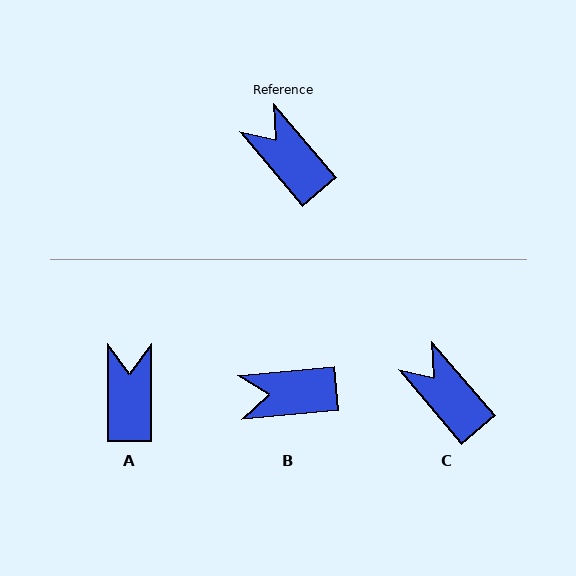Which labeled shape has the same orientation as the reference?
C.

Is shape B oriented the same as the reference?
No, it is off by about 55 degrees.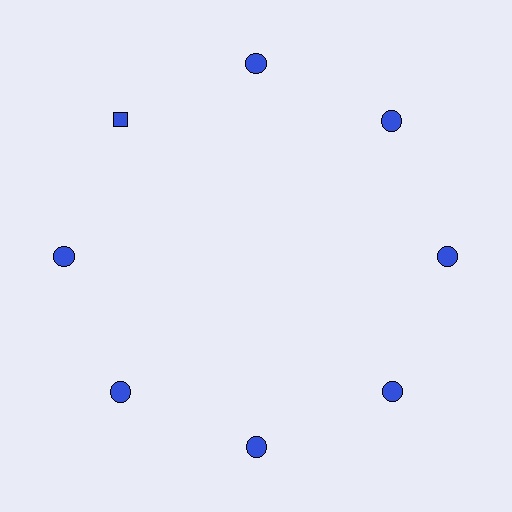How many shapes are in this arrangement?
There are 8 shapes arranged in a ring pattern.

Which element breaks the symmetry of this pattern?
The blue diamond at roughly the 10 o'clock position breaks the symmetry. All other shapes are blue circles.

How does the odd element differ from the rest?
It has a different shape: diamond instead of circle.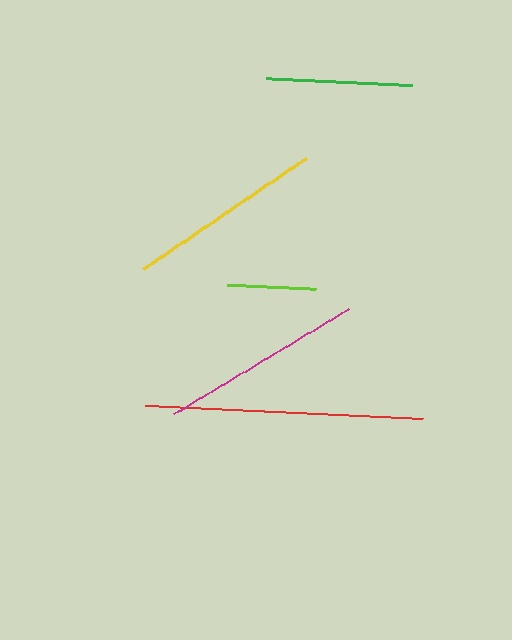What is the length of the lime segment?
The lime segment is approximately 89 pixels long.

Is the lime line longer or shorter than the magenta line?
The magenta line is longer than the lime line.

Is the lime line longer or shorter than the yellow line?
The yellow line is longer than the lime line.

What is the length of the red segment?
The red segment is approximately 279 pixels long.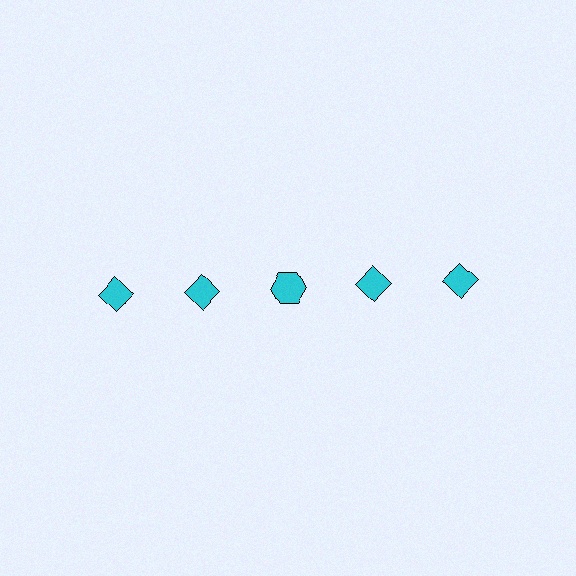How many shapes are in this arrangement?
There are 5 shapes arranged in a grid pattern.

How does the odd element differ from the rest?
It has a different shape: hexagon instead of diamond.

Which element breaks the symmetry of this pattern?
The cyan hexagon in the top row, center column breaks the symmetry. All other shapes are cyan diamonds.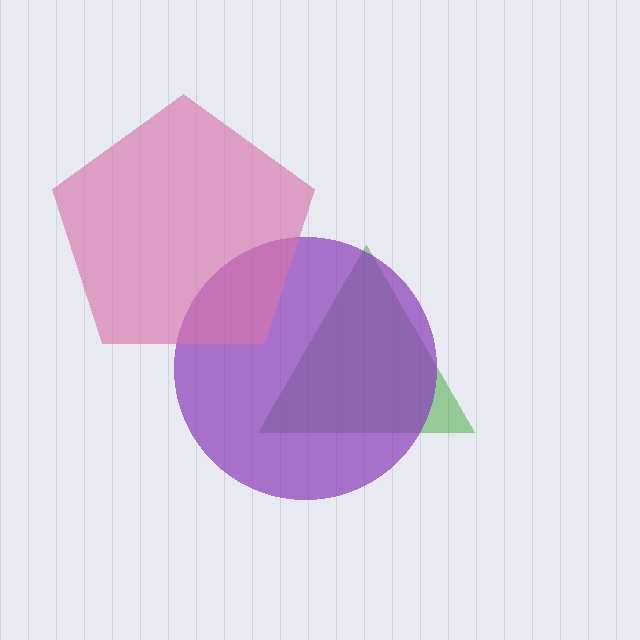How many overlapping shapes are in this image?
There are 3 overlapping shapes in the image.